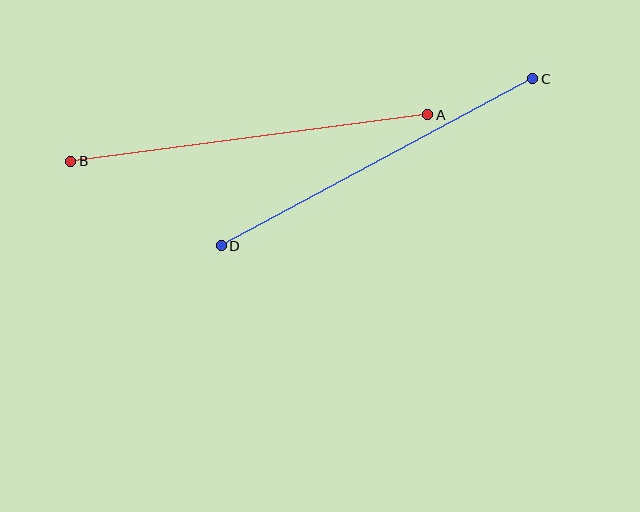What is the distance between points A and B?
The distance is approximately 360 pixels.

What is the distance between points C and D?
The distance is approximately 354 pixels.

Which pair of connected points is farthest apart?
Points A and B are farthest apart.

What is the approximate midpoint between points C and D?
The midpoint is at approximately (377, 162) pixels.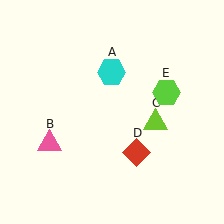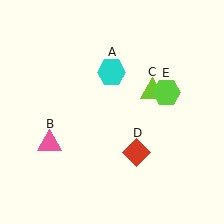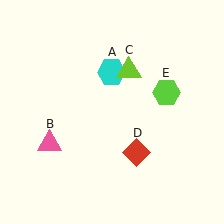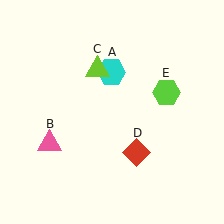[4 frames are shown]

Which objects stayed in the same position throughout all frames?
Cyan hexagon (object A) and pink triangle (object B) and red diamond (object D) and lime hexagon (object E) remained stationary.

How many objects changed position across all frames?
1 object changed position: lime triangle (object C).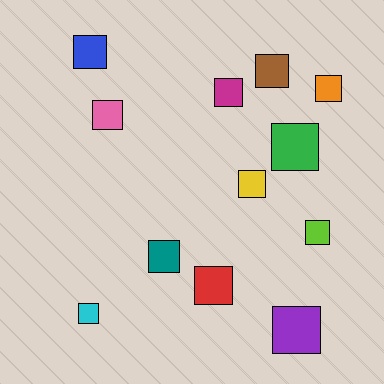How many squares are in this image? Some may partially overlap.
There are 12 squares.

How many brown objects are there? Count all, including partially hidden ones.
There is 1 brown object.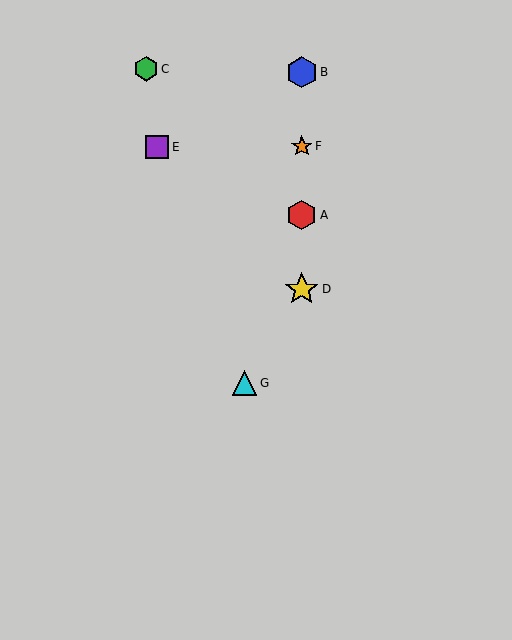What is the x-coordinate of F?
Object F is at x≈302.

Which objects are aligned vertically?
Objects A, B, D, F are aligned vertically.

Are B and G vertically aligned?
No, B is at x≈302 and G is at x≈245.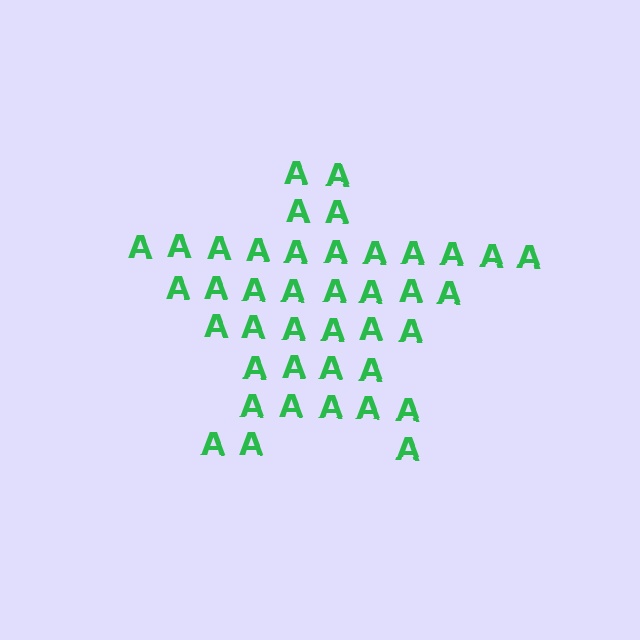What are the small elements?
The small elements are letter A's.